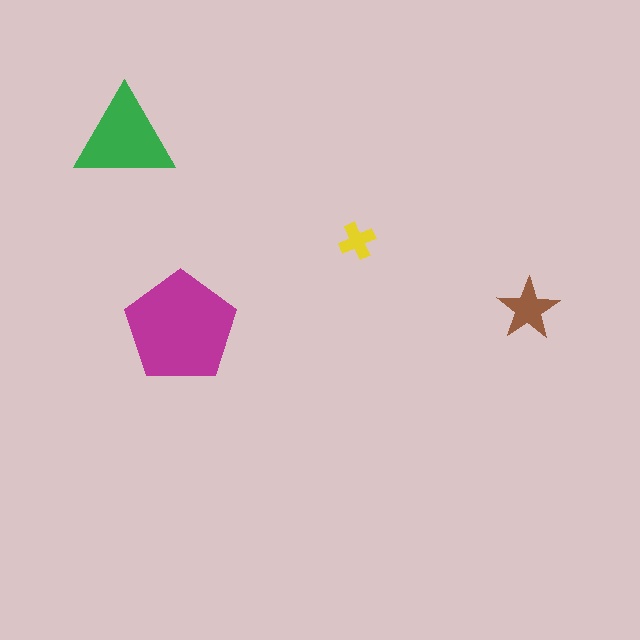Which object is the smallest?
The yellow cross.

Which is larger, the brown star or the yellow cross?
The brown star.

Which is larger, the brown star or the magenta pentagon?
The magenta pentagon.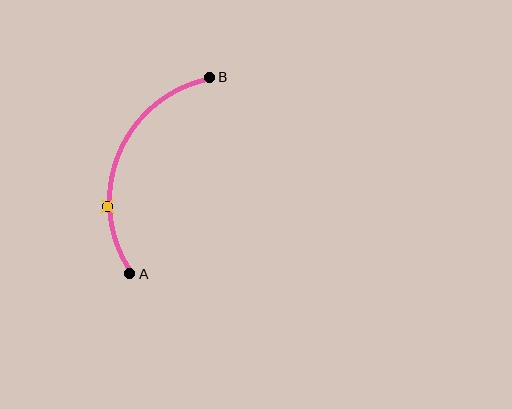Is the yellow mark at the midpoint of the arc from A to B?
No. The yellow mark lies on the arc but is closer to endpoint A. The arc midpoint would be at the point on the curve equidistant along the arc from both A and B.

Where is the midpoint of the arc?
The arc midpoint is the point on the curve farthest from the straight line joining A and B. It sits to the left of that line.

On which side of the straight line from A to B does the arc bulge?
The arc bulges to the left of the straight line connecting A and B.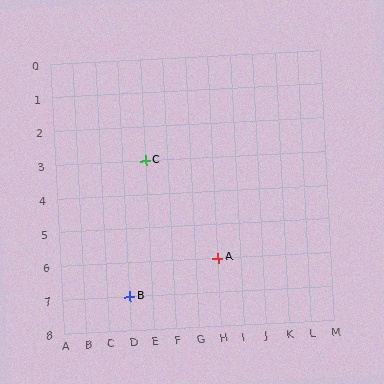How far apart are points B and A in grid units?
Points B and A are 4 columns and 1 row apart (about 4.1 grid units diagonally).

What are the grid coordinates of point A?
Point A is at grid coordinates (H, 6).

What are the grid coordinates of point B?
Point B is at grid coordinates (D, 7).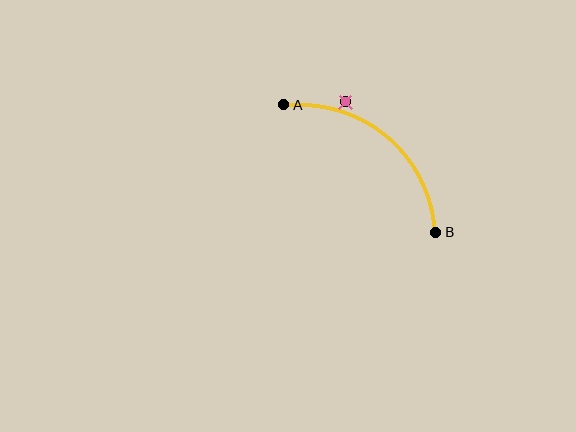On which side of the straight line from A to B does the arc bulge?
The arc bulges above and to the right of the straight line connecting A and B.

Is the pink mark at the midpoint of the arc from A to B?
No — the pink mark does not lie on the arc at all. It sits slightly outside the curve.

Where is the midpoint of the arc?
The arc midpoint is the point on the curve farthest from the straight line joining A and B. It sits above and to the right of that line.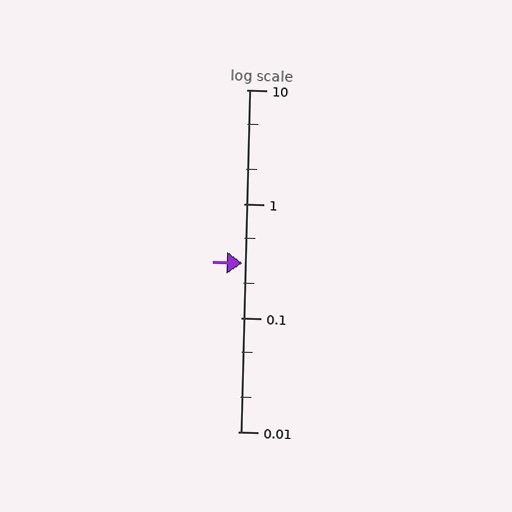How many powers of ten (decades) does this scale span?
The scale spans 3 decades, from 0.01 to 10.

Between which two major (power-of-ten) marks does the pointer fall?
The pointer is between 0.1 and 1.